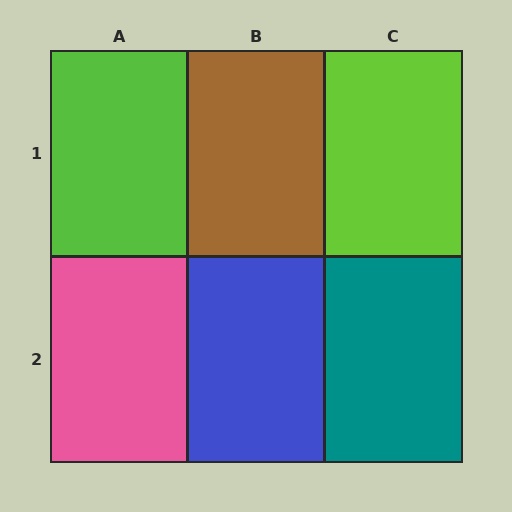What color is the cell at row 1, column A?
Lime.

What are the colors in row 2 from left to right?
Pink, blue, teal.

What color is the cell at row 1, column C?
Lime.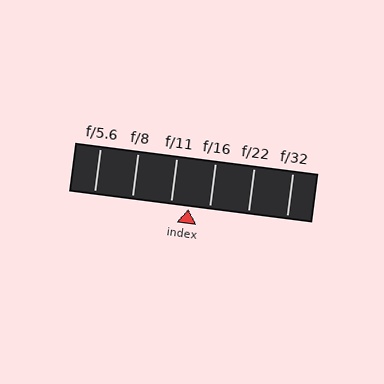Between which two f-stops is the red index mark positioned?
The index mark is between f/11 and f/16.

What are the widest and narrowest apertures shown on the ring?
The widest aperture shown is f/5.6 and the narrowest is f/32.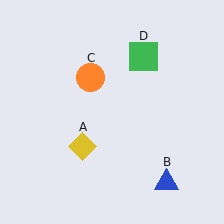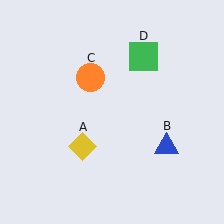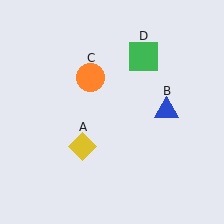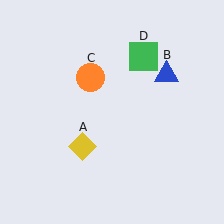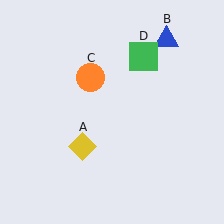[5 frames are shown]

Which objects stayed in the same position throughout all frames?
Yellow diamond (object A) and orange circle (object C) and green square (object D) remained stationary.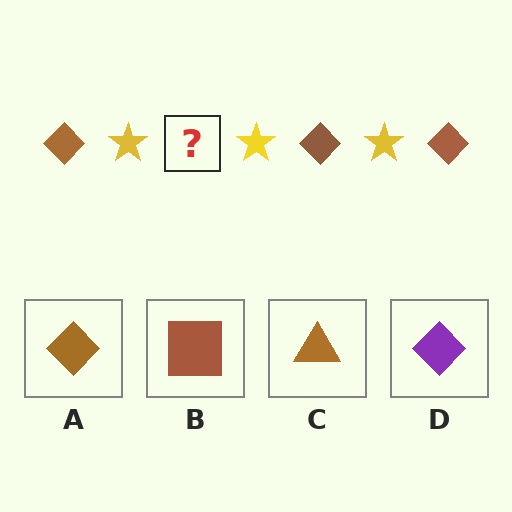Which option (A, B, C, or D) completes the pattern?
A.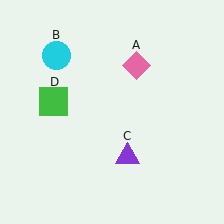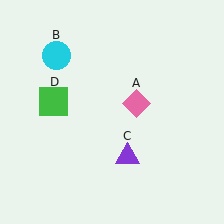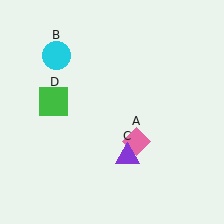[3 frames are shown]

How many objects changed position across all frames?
1 object changed position: pink diamond (object A).